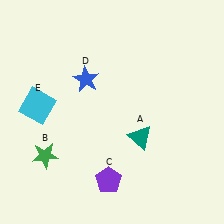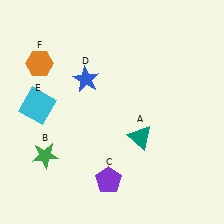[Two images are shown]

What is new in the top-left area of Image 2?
An orange hexagon (F) was added in the top-left area of Image 2.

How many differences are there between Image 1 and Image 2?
There is 1 difference between the two images.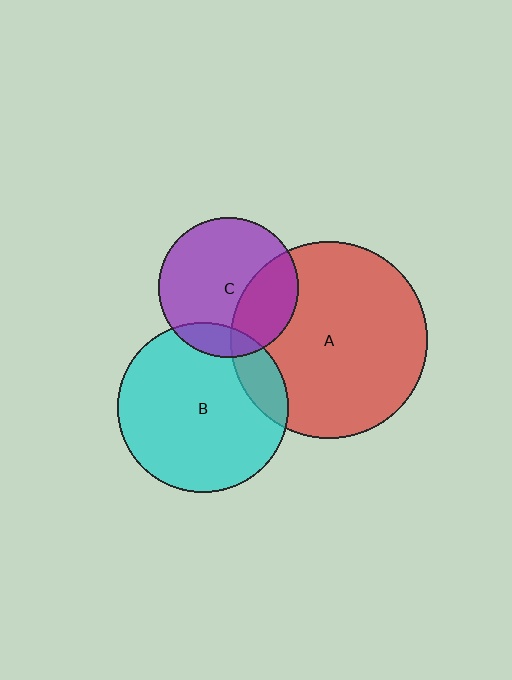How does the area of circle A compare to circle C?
Approximately 2.0 times.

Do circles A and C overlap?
Yes.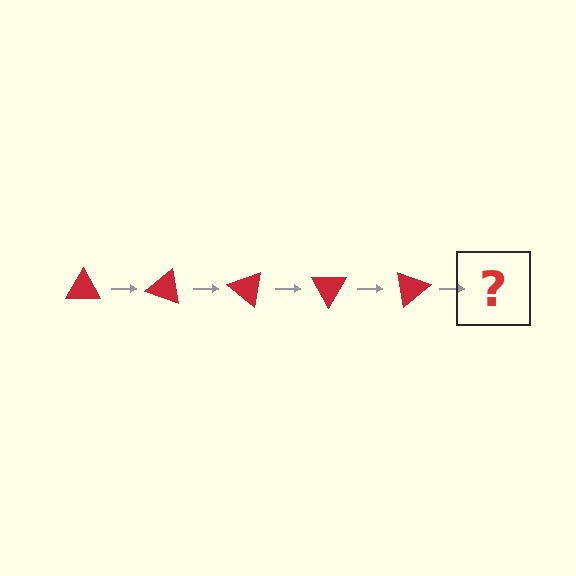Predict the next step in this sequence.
The next step is a red triangle rotated 100 degrees.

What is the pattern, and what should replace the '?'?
The pattern is that the triangle rotates 20 degrees each step. The '?' should be a red triangle rotated 100 degrees.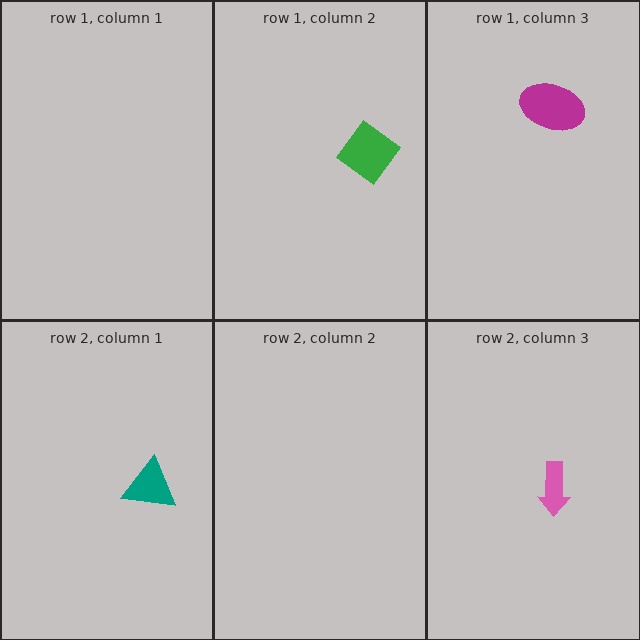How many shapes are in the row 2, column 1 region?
1.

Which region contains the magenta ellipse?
The row 1, column 3 region.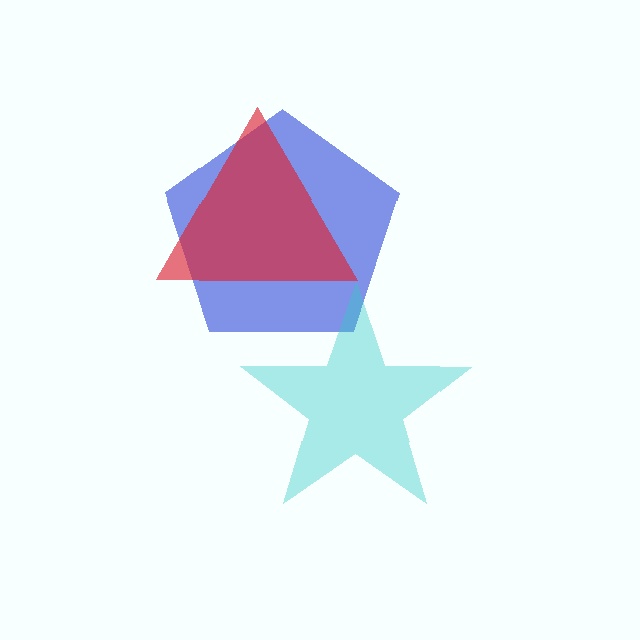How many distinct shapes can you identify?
There are 3 distinct shapes: a blue pentagon, a red triangle, a cyan star.